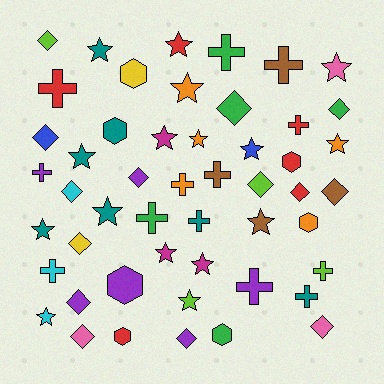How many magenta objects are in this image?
There are 3 magenta objects.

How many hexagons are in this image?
There are 7 hexagons.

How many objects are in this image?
There are 50 objects.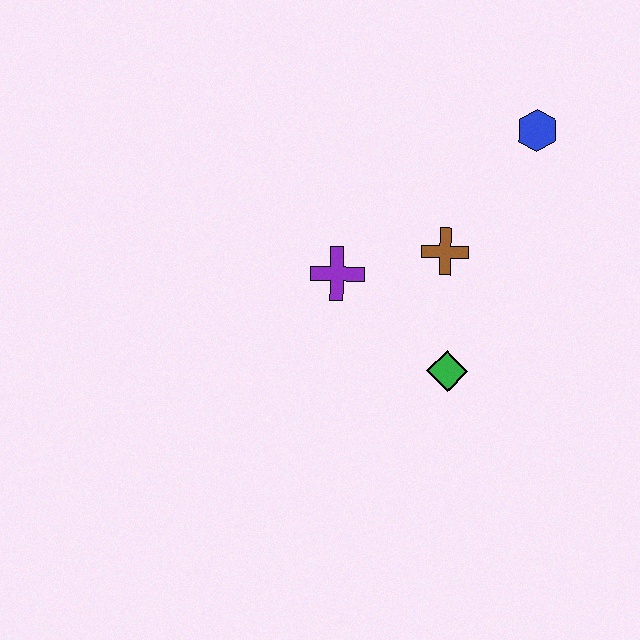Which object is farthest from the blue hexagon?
The green diamond is farthest from the blue hexagon.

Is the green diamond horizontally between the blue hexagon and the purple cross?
Yes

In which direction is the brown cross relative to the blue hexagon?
The brown cross is below the blue hexagon.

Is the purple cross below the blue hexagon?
Yes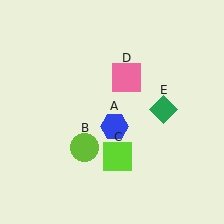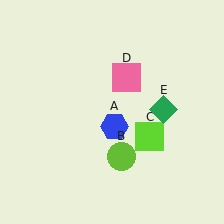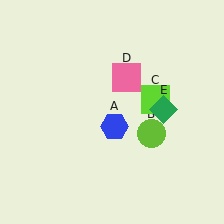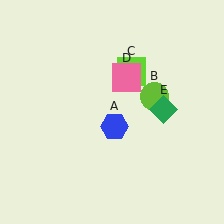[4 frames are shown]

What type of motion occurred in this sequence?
The lime circle (object B), lime square (object C) rotated counterclockwise around the center of the scene.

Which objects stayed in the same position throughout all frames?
Blue hexagon (object A) and pink square (object D) and green diamond (object E) remained stationary.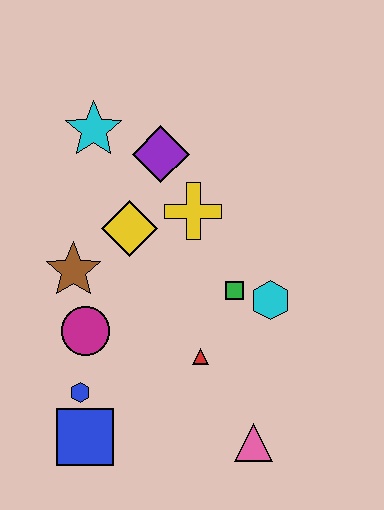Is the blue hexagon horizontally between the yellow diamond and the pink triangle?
No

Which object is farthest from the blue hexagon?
The cyan star is farthest from the blue hexagon.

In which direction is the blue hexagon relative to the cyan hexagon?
The blue hexagon is to the left of the cyan hexagon.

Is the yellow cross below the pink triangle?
No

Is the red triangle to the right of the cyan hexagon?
No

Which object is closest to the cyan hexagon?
The green square is closest to the cyan hexagon.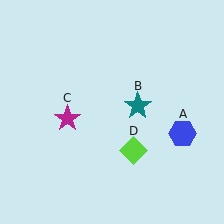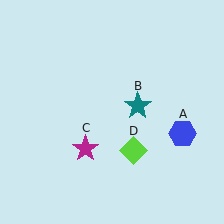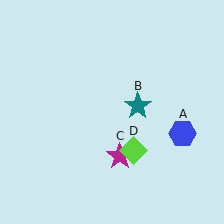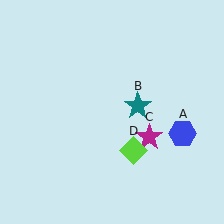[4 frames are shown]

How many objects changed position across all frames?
1 object changed position: magenta star (object C).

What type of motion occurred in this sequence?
The magenta star (object C) rotated counterclockwise around the center of the scene.